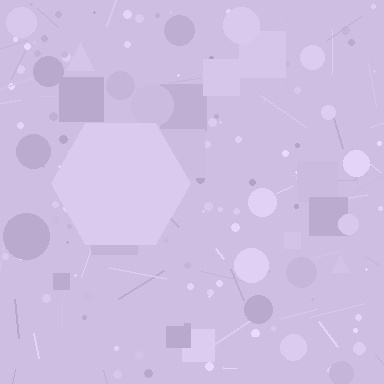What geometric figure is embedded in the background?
A hexagon is embedded in the background.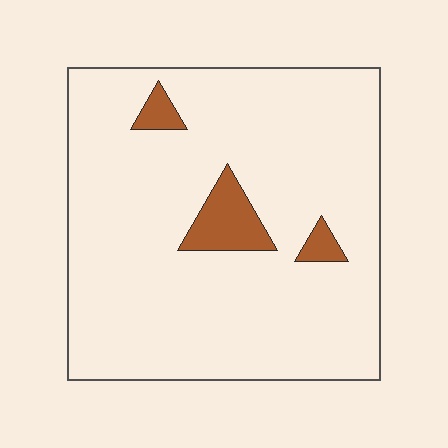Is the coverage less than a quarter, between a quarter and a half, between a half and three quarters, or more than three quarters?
Less than a quarter.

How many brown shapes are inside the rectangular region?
3.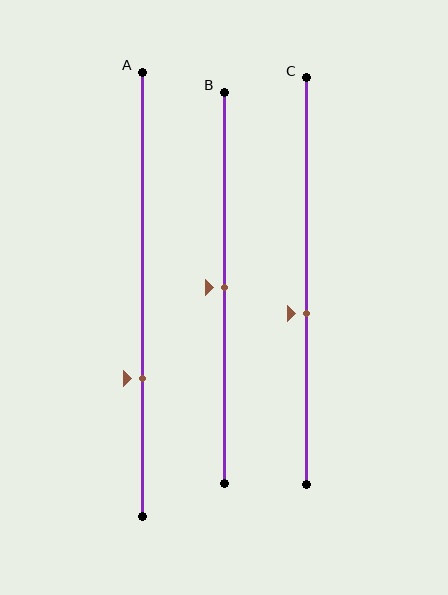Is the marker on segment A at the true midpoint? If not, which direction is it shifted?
No, the marker on segment A is shifted downward by about 19% of the segment length.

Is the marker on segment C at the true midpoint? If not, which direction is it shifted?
No, the marker on segment C is shifted downward by about 8% of the segment length.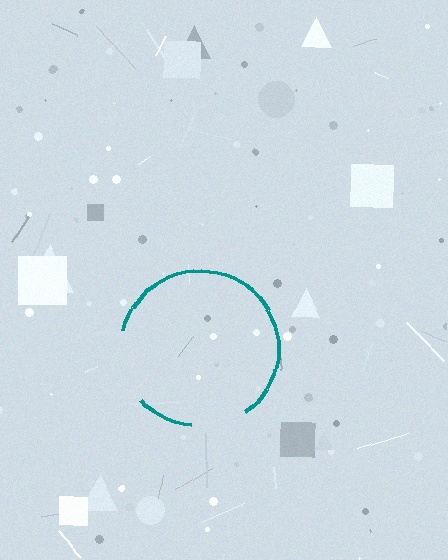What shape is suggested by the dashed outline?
The dashed outline suggests a circle.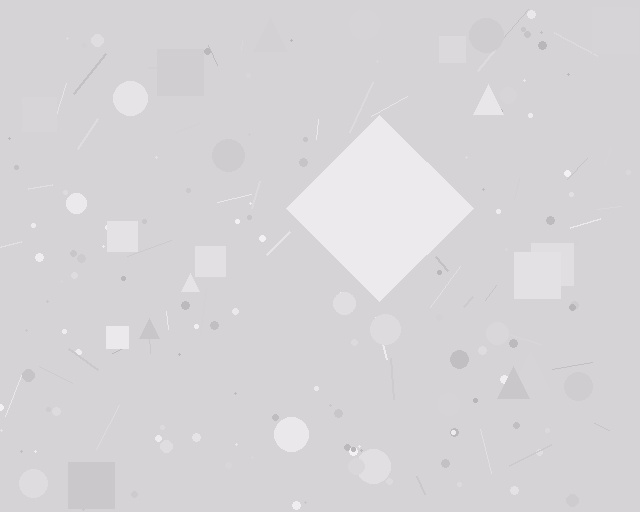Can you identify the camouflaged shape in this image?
The camouflaged shape is a diamond.